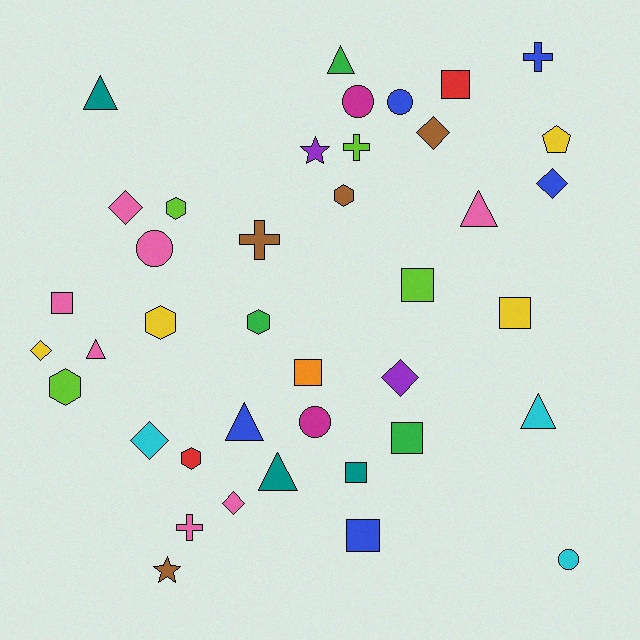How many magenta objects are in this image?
There are 2 magenta objects.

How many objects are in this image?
There are 40 objects.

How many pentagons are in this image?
There is 1 pentagon.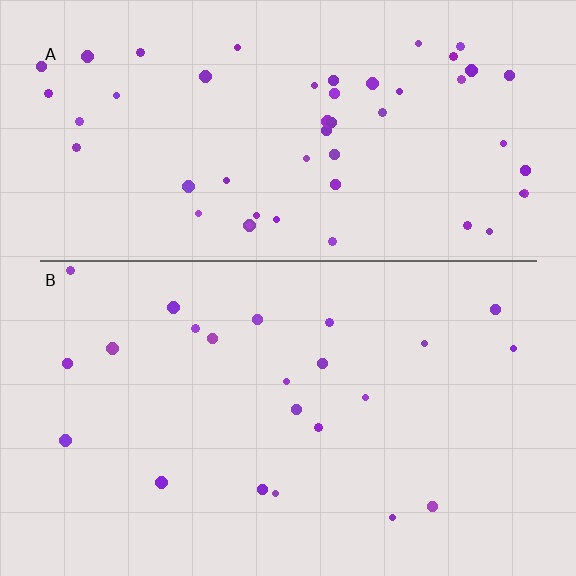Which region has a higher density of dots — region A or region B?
A (the top).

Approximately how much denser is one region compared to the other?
Approximately 2.3× — region A over region B.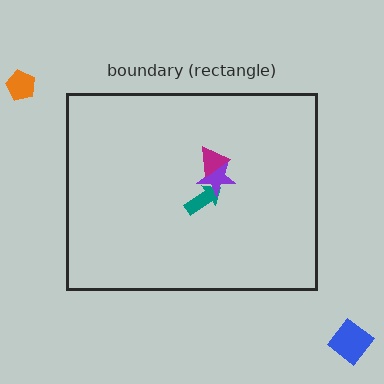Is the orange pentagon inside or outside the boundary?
Outside.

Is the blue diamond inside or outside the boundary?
Outside.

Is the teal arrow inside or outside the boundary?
Inside.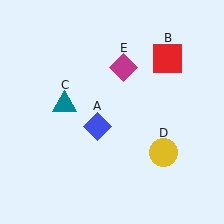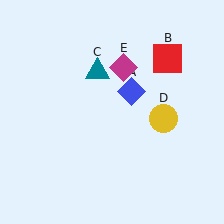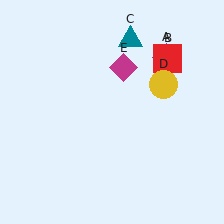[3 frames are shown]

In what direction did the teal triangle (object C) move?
The teal triangle (object C) moved up and to the right.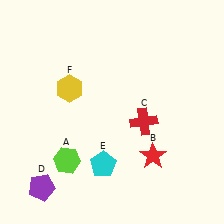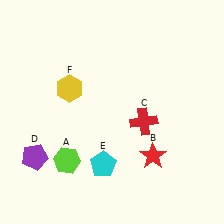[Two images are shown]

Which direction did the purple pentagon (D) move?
The purple pentagon (D) moved up.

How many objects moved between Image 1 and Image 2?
1 object moved between the two images.